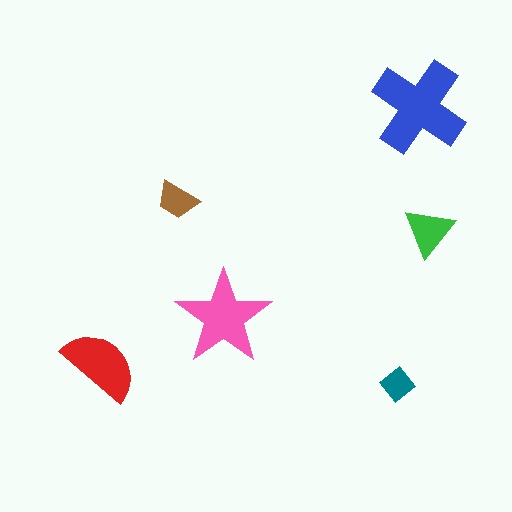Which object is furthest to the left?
The red semicircle is leftmost.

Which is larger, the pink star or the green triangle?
The pink star.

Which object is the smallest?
The teal diamond.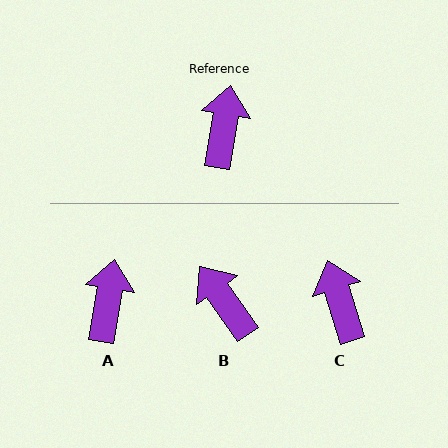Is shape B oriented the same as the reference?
No, it is off by about 45 degrees.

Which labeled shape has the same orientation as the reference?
A.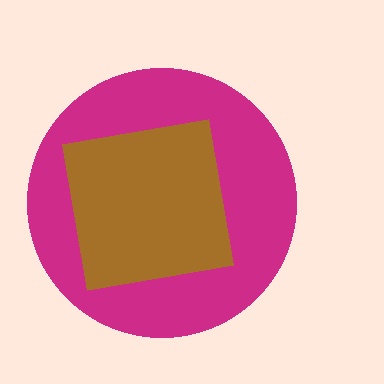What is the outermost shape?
The magenta circle.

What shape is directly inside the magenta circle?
The brown square.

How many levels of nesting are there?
2.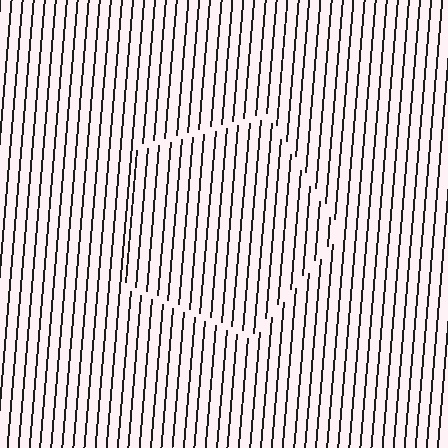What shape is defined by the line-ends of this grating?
An illusory pentagon. The interior of the shape contains the same grating, shifted by half a period — the contour is defined by the phase discontinuity where line-ends from the inner and outer gratings abut.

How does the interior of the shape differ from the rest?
The interior of the shape contains the same grating, shifted by half a period — the contour is defined by the phase discontinuity where line-ends from the inner and outer gratings abut.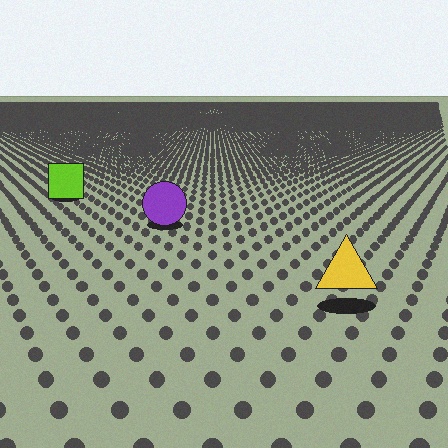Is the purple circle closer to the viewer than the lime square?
Yes. The purple circle is closer — you can tell from the texture gradient: the ground texture is coarser near it.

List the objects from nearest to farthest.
From nearest to farthest: the yellow triangle, the purple circle, the lime square.